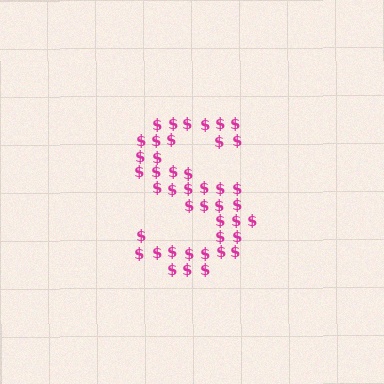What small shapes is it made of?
It is made of small dollar signs.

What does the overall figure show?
The overall figure shows the letter S.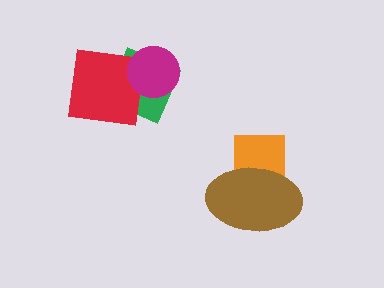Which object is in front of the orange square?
The brown ellipse is in front of the orange square.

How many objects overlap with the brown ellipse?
1 object overlaps with the brown ellipse.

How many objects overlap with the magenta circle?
2 objects overlap with the magenta circle.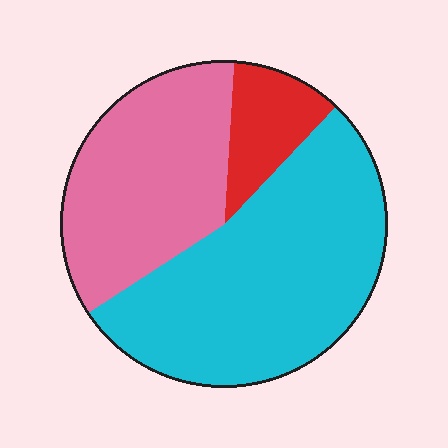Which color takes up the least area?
Red, at roughly 10%.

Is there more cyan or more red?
Cyan.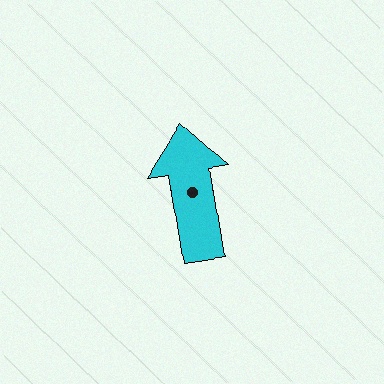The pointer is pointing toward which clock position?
Roughly 12 o'clock.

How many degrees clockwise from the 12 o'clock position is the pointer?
Approximately 351 degrees.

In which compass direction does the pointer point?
North.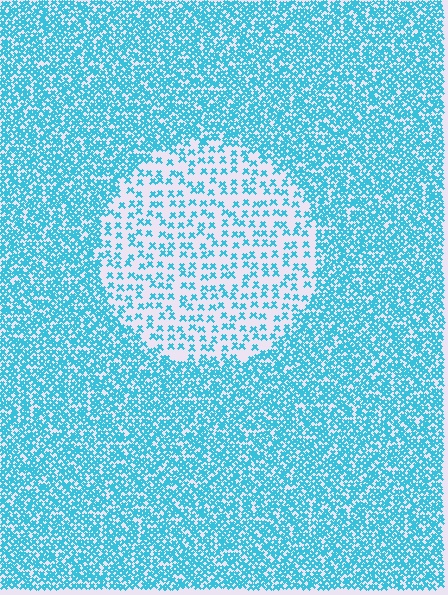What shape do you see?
I see a circle.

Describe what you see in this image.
The image contains small cyan elements arranged at two different densities. A circle-shaped region is visible where the elements are less densely packed than the surrounding area.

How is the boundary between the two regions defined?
The boundary is defined by a change in element density (approximately 2.7x ratio). All elements are the same color, size, and shape.